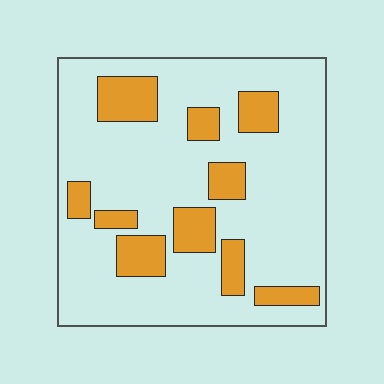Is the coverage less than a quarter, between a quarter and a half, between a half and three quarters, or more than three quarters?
Less than a quarter.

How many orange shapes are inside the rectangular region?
10.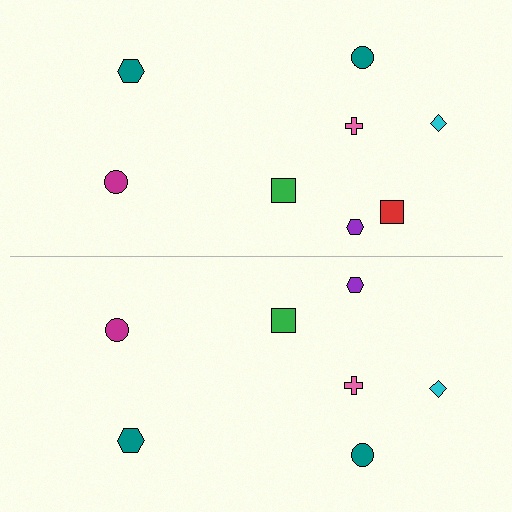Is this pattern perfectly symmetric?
No, the pattern is not perfectly symmetric. A red square is missing from the bottom side.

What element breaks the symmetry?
A red square is missing from the bottom side.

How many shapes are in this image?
There are 15 shapes in this image.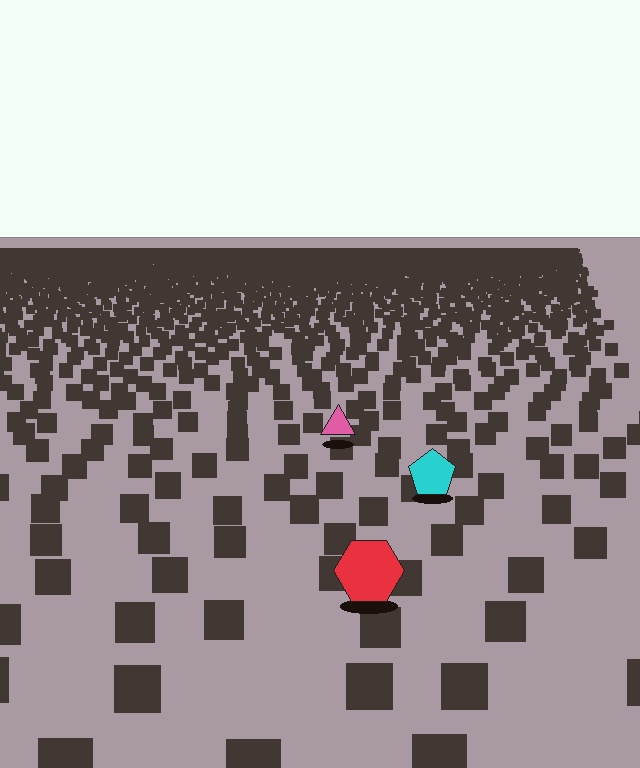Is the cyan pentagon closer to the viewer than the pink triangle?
Yes. The cyan pentagon is closer — you can tell from the texture gradient: the ground texture is coarser near it.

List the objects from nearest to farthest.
From nearest to farthest: the red hexagon, the cyan pentagon, the pink triangle.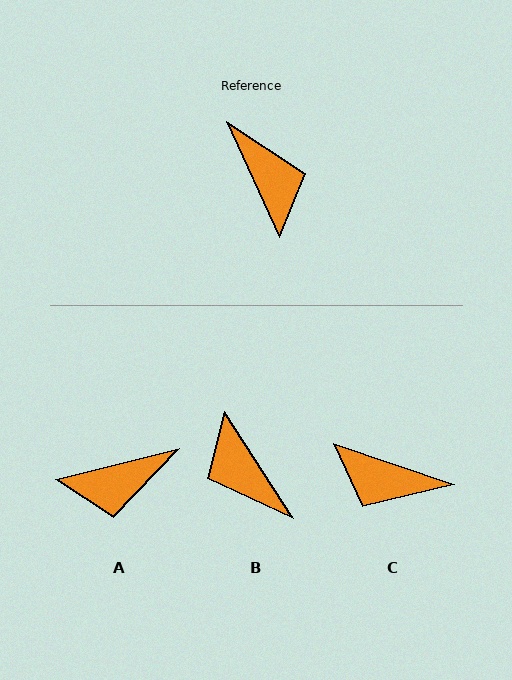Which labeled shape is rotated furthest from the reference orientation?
B, about 172 degrees away.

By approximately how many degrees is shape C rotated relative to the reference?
Approximately 133 degrees clockwise.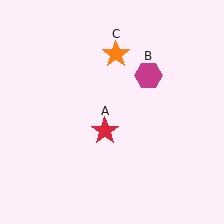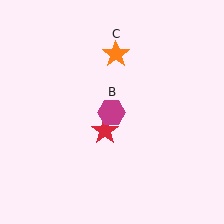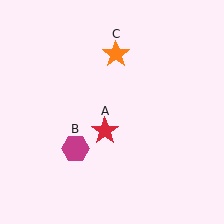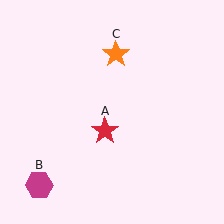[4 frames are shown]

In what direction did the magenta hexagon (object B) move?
The magenta hexagon (object B) moved down and to the left.